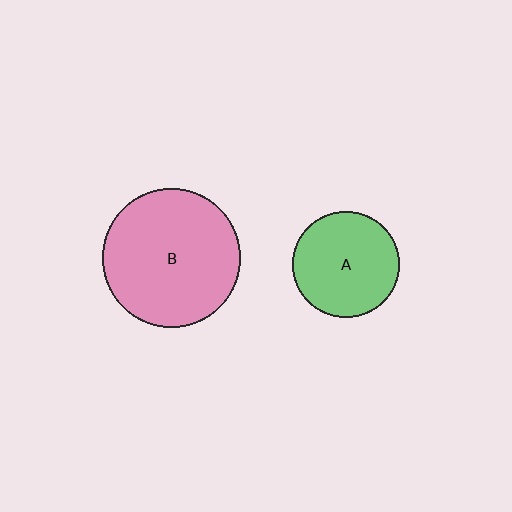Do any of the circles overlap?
No, none of the circles overlap.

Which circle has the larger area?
Circle B (pink).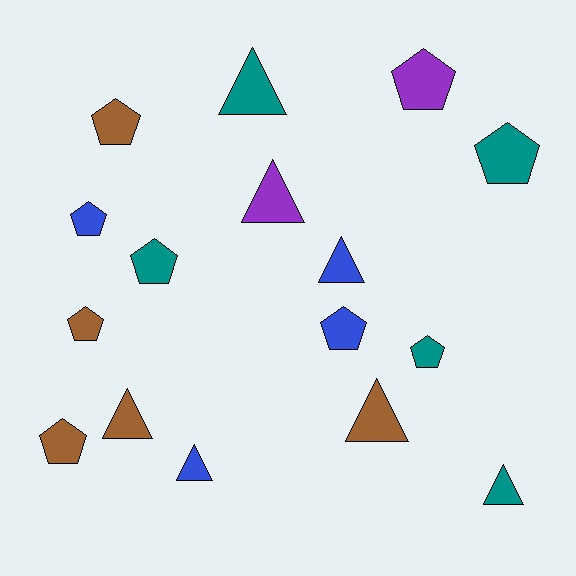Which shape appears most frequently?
Pentagon, with 9 objects.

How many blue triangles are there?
There are 2 blue triangles.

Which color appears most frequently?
Brown, with 5 objects.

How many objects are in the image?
There are 16 objects.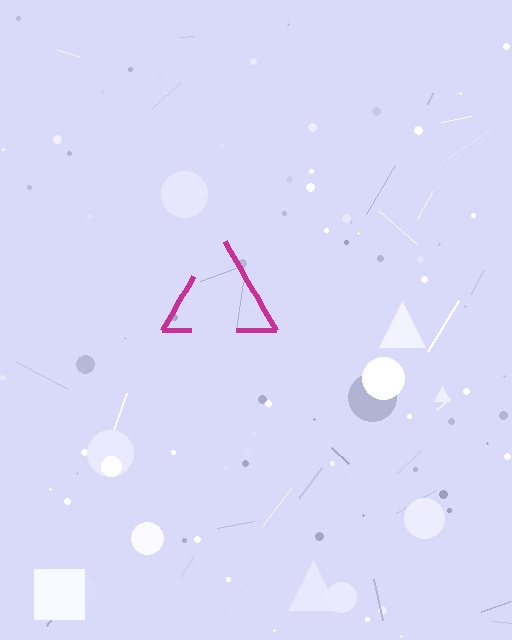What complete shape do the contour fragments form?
The contour fragments form a triangle.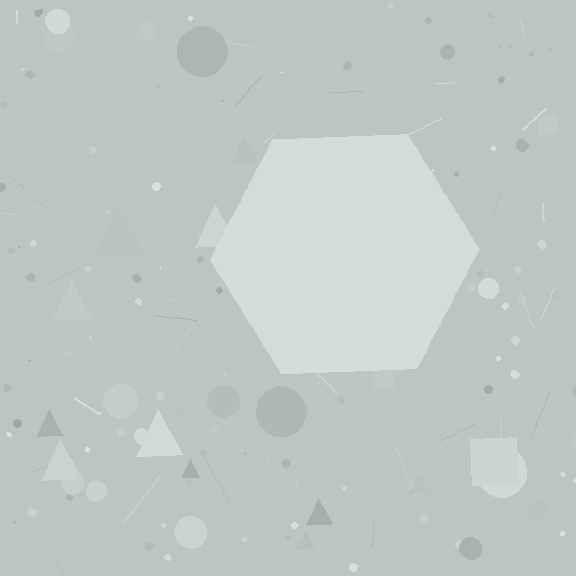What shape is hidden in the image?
A hexagon is hidden in the image.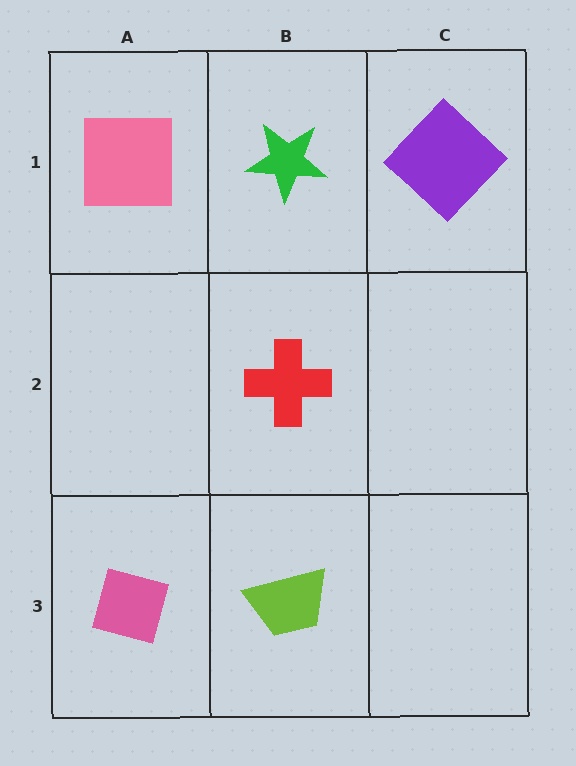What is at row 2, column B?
A red cross.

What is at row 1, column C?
A purple diamond.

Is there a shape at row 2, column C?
No, that cell is empty.